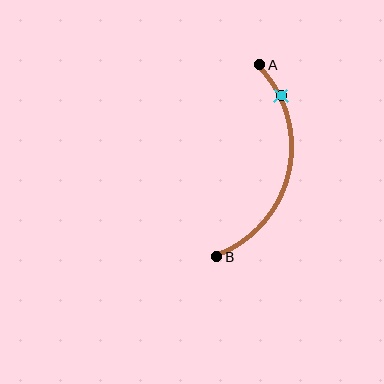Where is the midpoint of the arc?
The arc midpoint is the point on the curve farthest from the straight line joining A and B. It sits to the right of that line.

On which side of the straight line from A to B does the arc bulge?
The arc bulges to the right of the straight line connecting A and B.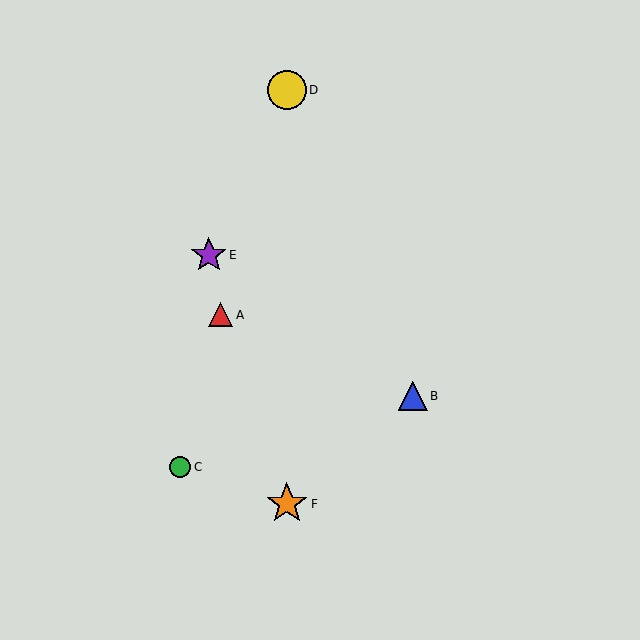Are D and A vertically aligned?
No, D is at x≈287 and A is at x≈221.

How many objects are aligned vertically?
2 objects (D, F) are aligned vertically.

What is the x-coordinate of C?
Object C is at x≈180.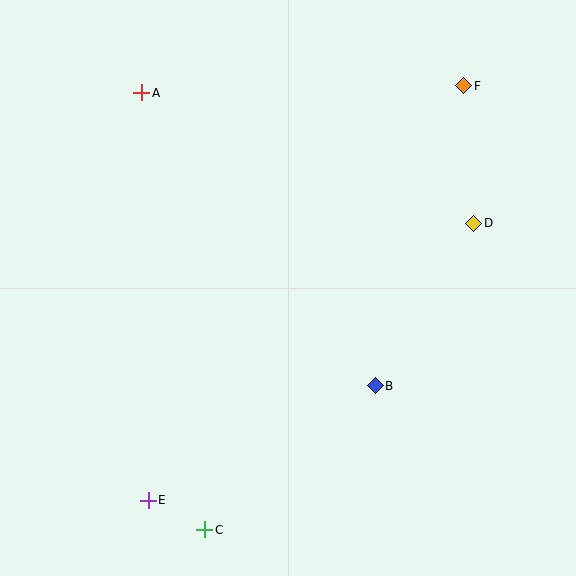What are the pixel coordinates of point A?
Point A is at (142, 93).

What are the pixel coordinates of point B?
Point B is at (375, 386).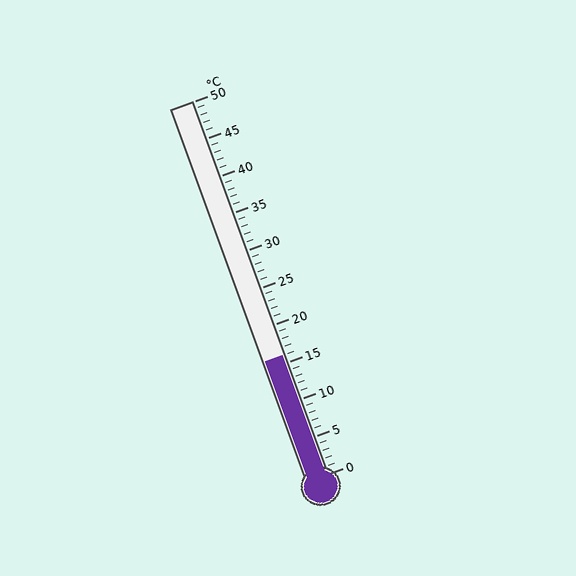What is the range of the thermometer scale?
The thermometer scale ranges from 0°C to 50°C.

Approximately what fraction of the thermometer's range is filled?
The thermometer is filled to approximately 30% of its range.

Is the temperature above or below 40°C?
The temperature is below 40°C.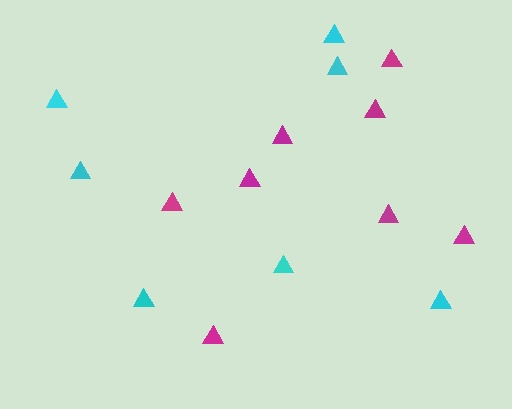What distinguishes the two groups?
There are 2 groups: one group of cyan triangles (7) and one group of magenta triangles (8).